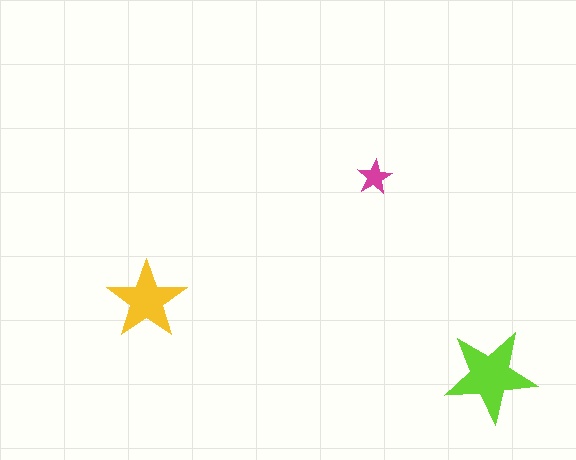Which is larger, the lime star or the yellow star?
The lime one.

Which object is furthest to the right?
The lime star is rightmost.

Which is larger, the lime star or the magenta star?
The lime one.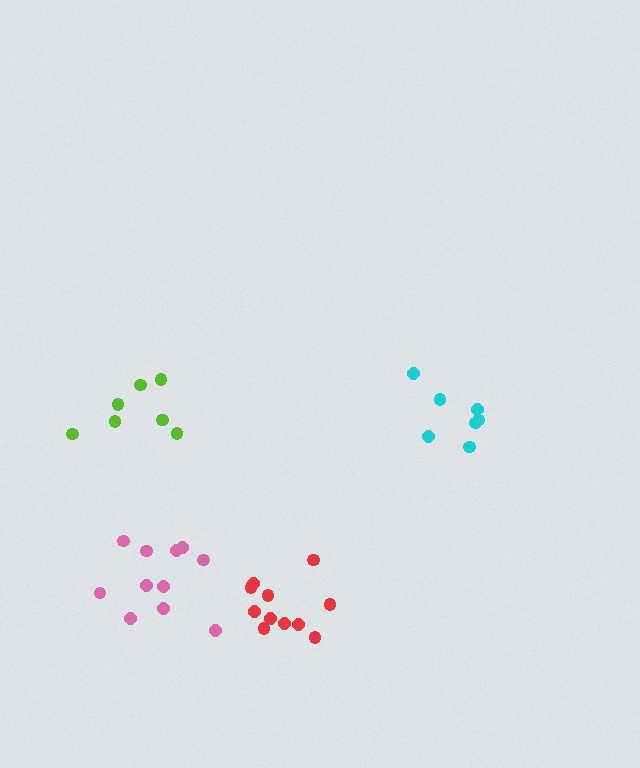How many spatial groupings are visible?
There are 4 spatial groupings.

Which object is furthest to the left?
The pink cluster is leftmost.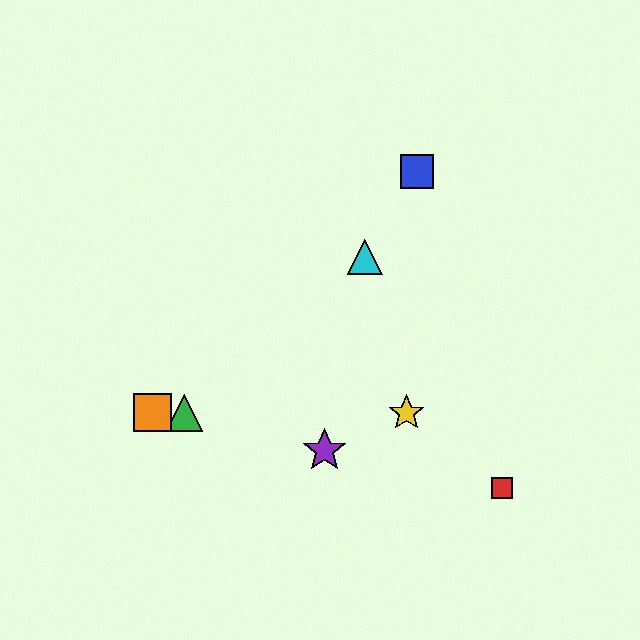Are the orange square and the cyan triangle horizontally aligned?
No, the orange square is at y≈413 and the cyan triangle is at y≈257.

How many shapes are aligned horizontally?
3 shapes (the green triangle, the yellow star, the orange square) are aligned horizontally.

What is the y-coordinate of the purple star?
The purple star is at y≈450.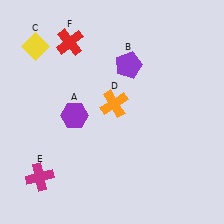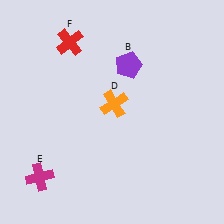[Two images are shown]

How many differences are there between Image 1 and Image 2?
There are 2 differences between the two images.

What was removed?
The purple hexagon (A), the yellow diamond (C) were removed in Image 2.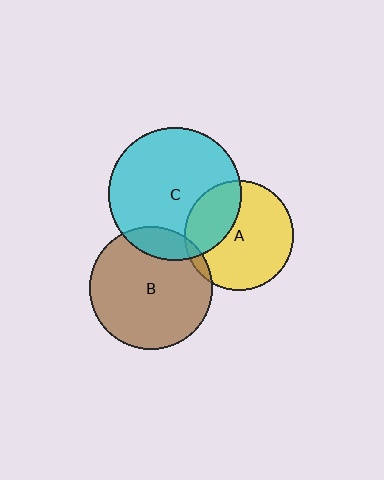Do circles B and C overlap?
Yes.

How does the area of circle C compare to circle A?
Approximately 1.5 times.